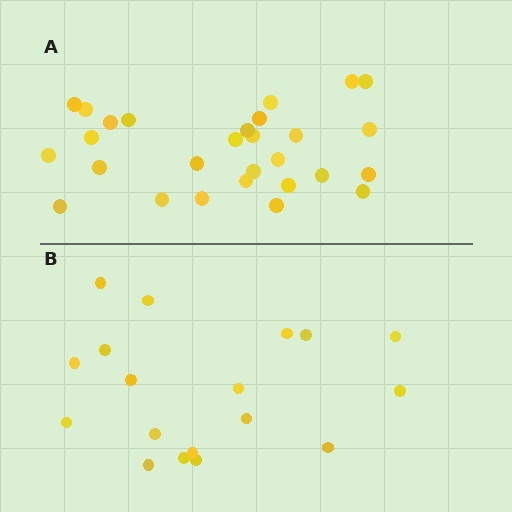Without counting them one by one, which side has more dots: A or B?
Region A (the top region) has more dots.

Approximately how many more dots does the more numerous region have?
Region A has roughly 10 or so more dots than region B.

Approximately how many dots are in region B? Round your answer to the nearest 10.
About 20 dots. (The exact count is 18, which rounds to 20.)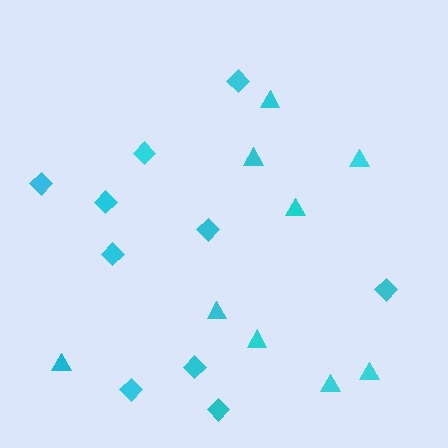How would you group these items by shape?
There are 2 groups: one group of diamonds (10) and one group of triangles (9).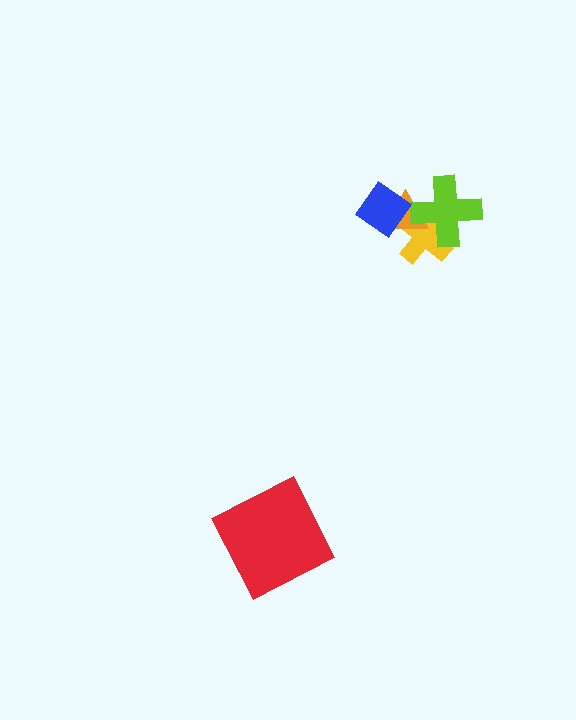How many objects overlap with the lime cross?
2 objects overlap with the lime cross.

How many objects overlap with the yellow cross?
3 objects overlap with the yellow cross.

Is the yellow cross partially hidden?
Yes, it is partially covered by another shape.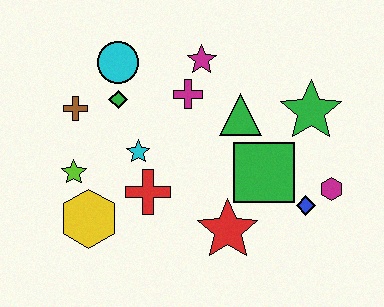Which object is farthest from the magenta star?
The yellow hexagon is farthest from the magenta star.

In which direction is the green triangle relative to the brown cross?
The green triangle is to the right of the brown cross.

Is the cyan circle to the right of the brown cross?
Yes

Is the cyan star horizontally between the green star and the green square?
No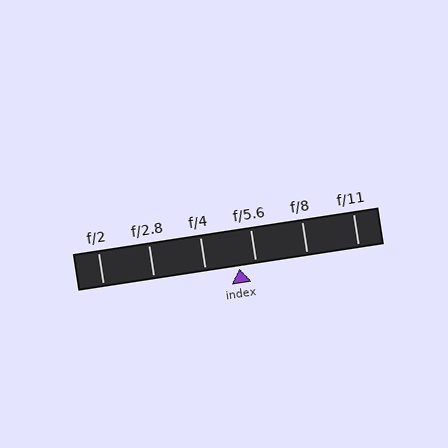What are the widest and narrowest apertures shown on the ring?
The widest aperture shown is f/2 and the narrowest is f/11.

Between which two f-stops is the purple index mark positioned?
The index mark is between f/4 and f/5.6.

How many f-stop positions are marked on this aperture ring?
There are 6 f-stop positions marked.